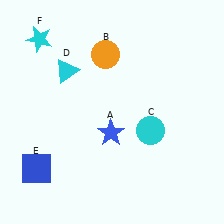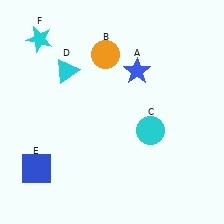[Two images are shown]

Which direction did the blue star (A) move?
The blue star (A) moved up.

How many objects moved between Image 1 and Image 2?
1 object moved between the two images.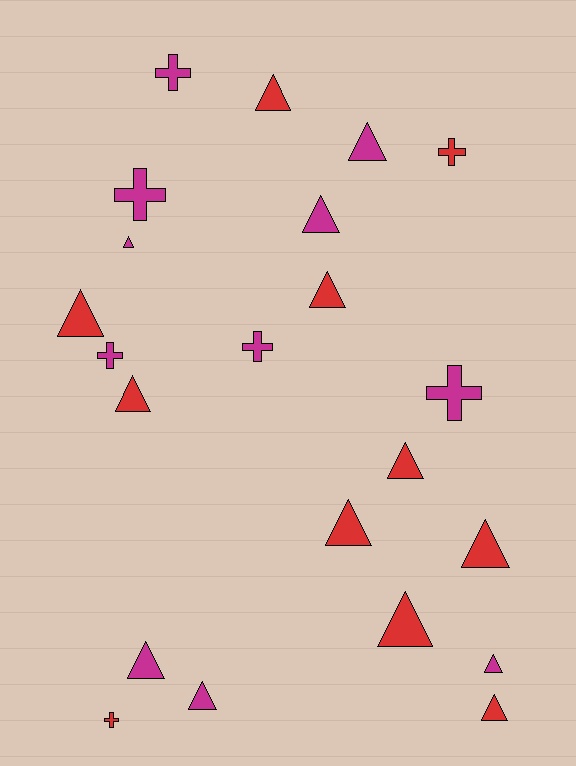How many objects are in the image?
There are 22 objects.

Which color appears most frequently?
Magenta, with 11 objects.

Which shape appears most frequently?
Triangle, with 15 objects.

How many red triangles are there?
There are 9 red triangles.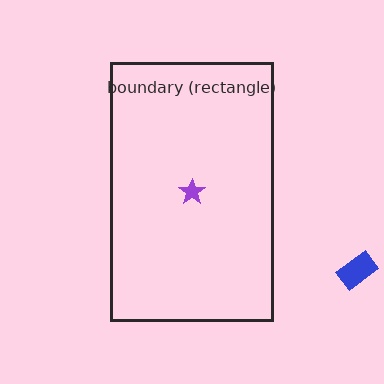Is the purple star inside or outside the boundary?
Inside.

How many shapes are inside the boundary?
1 inside, 1 outside.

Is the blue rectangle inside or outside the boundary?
Outside.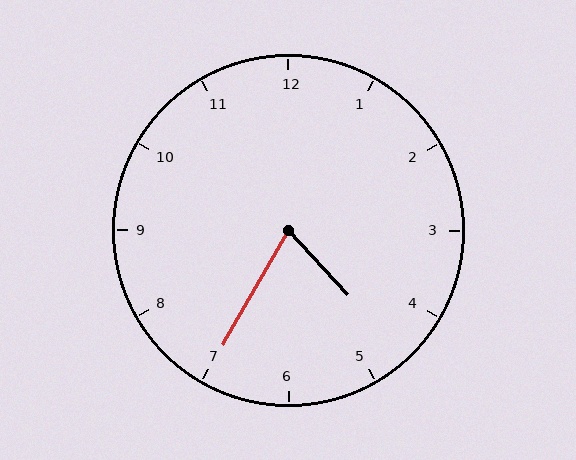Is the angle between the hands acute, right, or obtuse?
It is acute.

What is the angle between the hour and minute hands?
Approximately 72 degrees.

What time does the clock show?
4:35.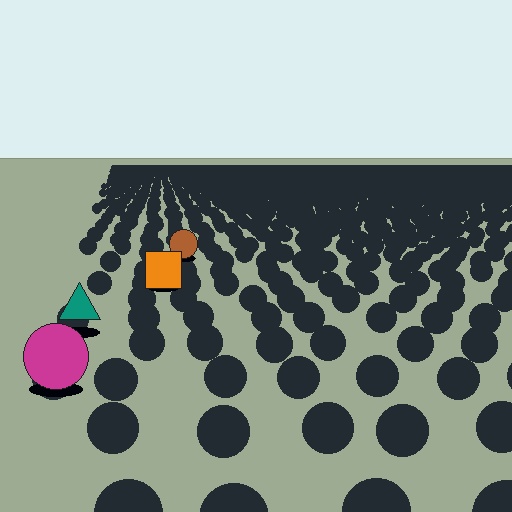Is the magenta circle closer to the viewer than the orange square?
Yes. The magenta circle is closer — you can tell from the texture gradient: the ground texture is coarser near it.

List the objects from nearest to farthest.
From nearest to farthest: the magenta circle, the teal triangle, the orange square, the brown circle.